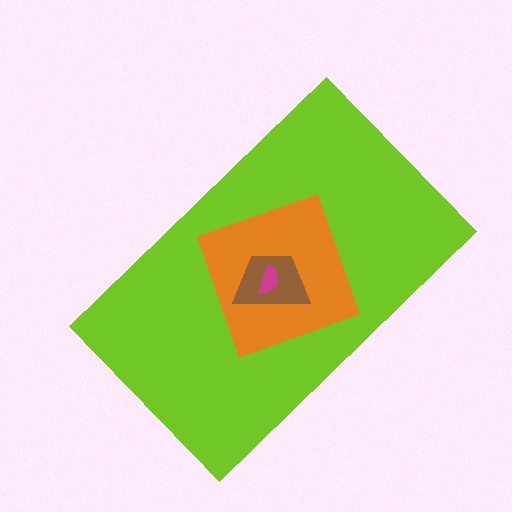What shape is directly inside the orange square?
The brown trapezoid.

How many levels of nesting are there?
4.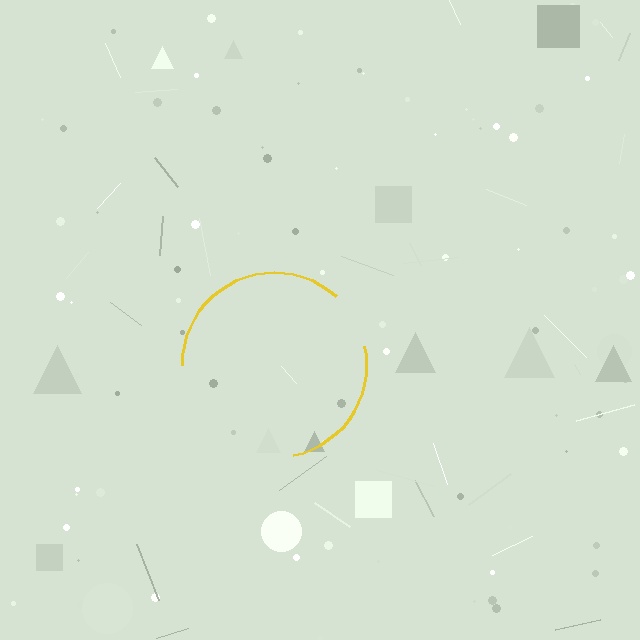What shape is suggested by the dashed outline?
The dashed outline suggests a circle.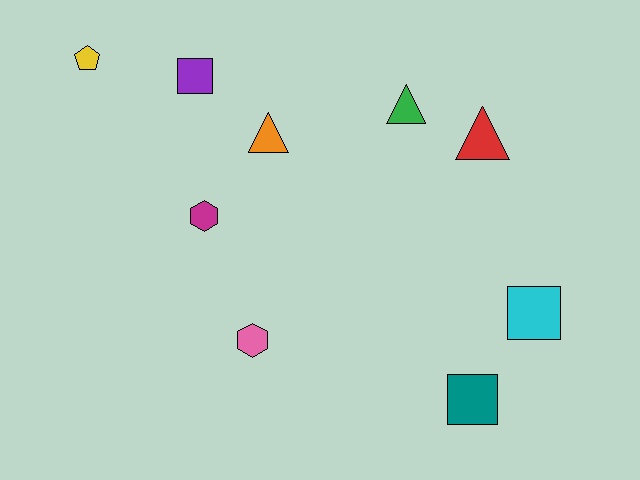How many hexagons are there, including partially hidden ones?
There are 2 hexagons.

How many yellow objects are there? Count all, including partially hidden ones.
There is 1 yellow object.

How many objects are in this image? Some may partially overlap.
There are 9 objects.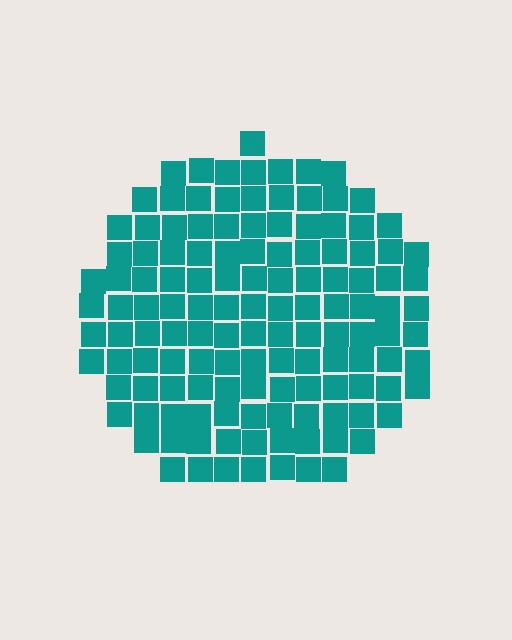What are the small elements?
The small elements are squares.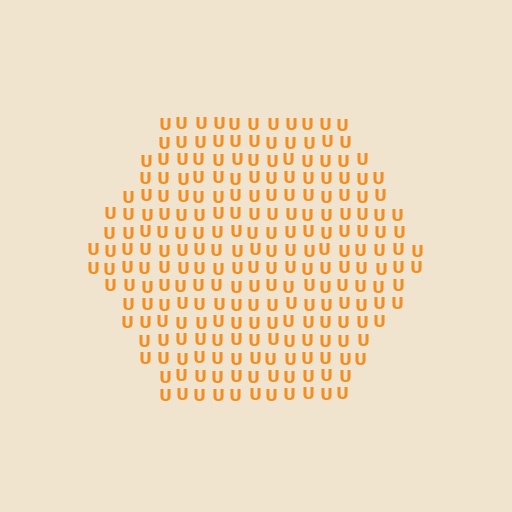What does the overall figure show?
The overall figure shows a hexagon.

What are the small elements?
The small elements are letter U's.